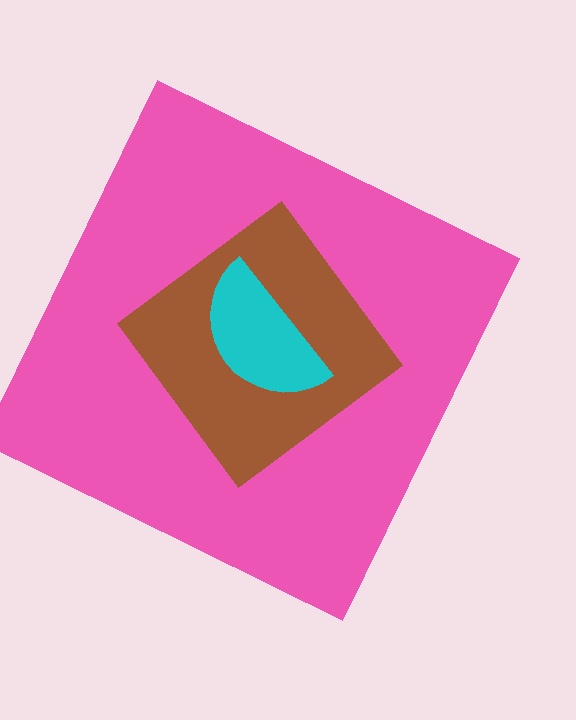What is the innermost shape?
The cyan semicircle.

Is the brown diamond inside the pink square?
Yes.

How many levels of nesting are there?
3.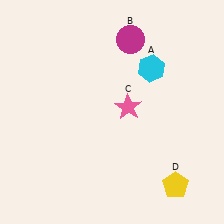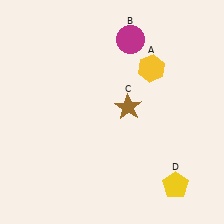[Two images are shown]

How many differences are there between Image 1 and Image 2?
There are 2 differences between the two images.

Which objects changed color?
A changed from cyan to yellow. C changed from pink to brown.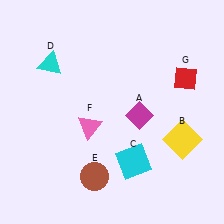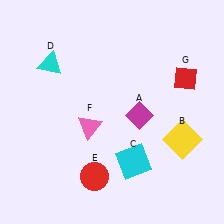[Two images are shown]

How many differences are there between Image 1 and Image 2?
There is 1 difference between the two images.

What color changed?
The circle (E) changed from brown in Image 1 to red in Image 2.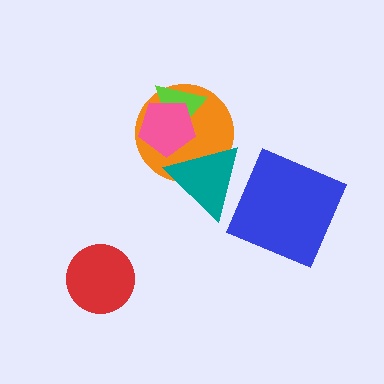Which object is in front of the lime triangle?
The pink pentagon is in front of the lime triangle.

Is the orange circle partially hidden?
Yes, it is partially covered by another shape.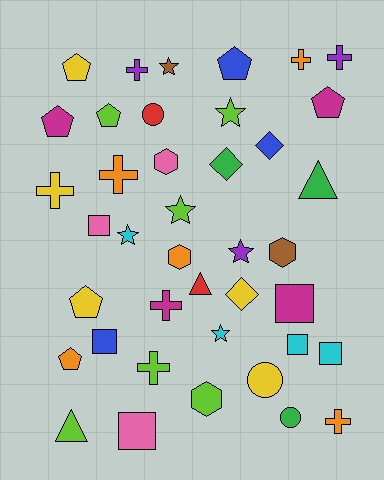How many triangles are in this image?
There are 3 triangles.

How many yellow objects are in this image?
There are 5 yellow objects.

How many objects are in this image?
There are 40 objects.